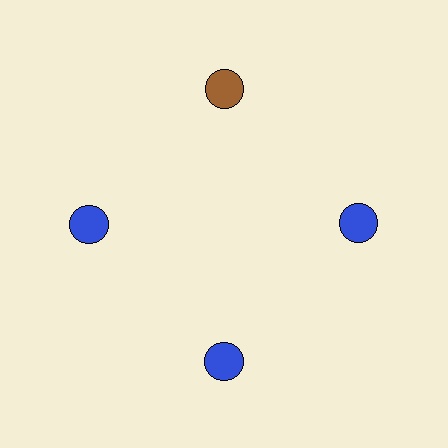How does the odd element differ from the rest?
It has a different color: brown instead of blue.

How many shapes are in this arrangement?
There are 4 shapes arranged in a ring pattern.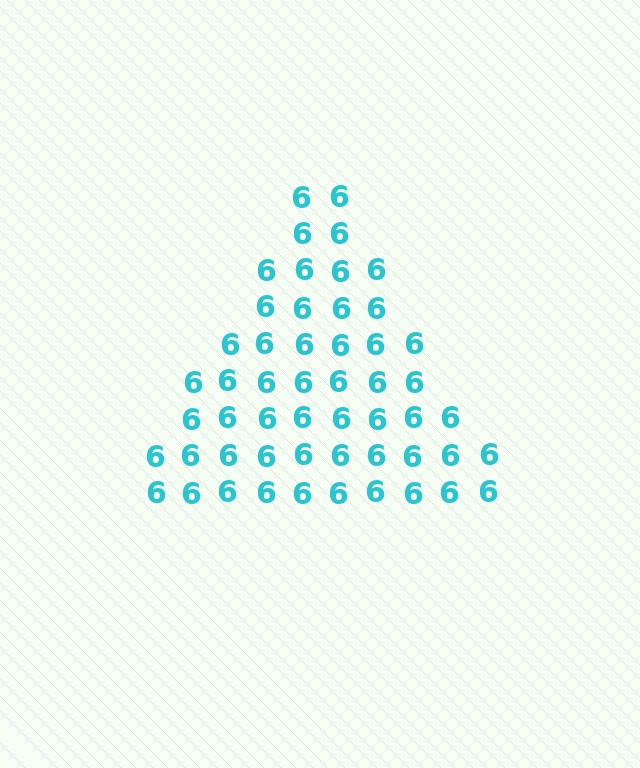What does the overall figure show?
The overall figure shows a triangle.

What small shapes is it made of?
It is made of small digit 6's.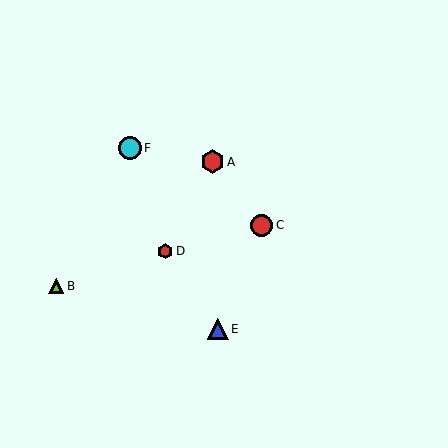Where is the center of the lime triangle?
The center of the lime triangle is at (56, 286).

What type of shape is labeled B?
Shape B is a lime triangle.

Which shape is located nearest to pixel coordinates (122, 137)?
The cyan circle (labeled F) at (130, 148) is nearest to that location.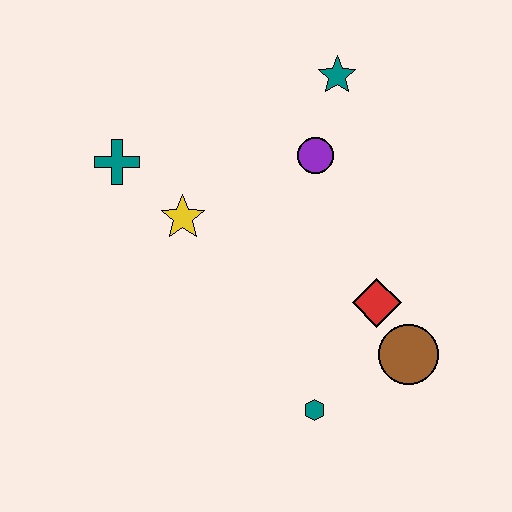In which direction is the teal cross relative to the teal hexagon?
The teal cross is above the teal hexagon.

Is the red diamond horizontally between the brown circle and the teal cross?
Yes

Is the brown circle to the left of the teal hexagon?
No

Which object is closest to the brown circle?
The red diamond is closest to the brown circle.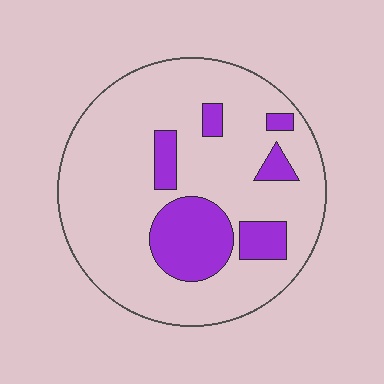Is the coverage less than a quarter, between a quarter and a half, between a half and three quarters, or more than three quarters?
Less than a quarter.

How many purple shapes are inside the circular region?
6.